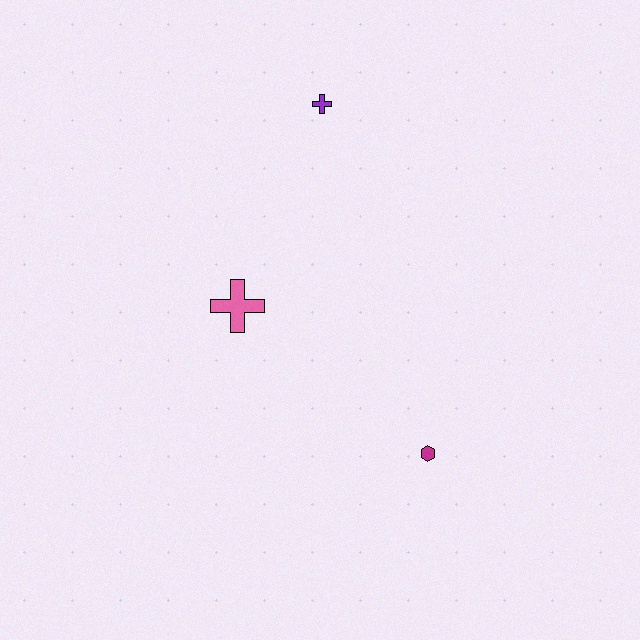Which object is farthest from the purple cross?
The magenta hexagon is farthest from the purple cross.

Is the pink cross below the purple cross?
Yes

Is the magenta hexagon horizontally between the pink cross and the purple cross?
No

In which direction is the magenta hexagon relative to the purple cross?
The magenta hexagon is below the purple cross.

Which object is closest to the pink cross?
The purple cross is closest to the pink cross.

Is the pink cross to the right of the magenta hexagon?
No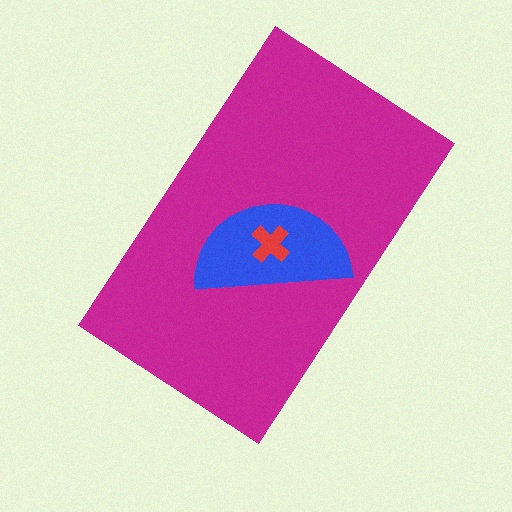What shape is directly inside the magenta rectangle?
The blue semicircle.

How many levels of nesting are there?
3.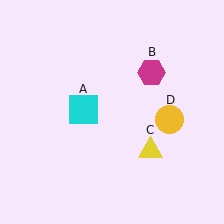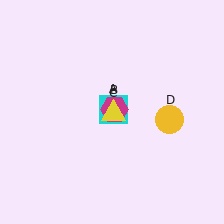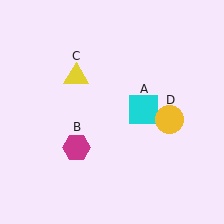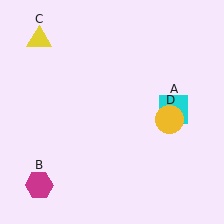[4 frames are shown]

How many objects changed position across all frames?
3 objects changed position: cyan square (object A), magenta hexagon (object B), yellow triangle (object C).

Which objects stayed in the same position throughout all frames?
Yellow circle (object D) remained stationary.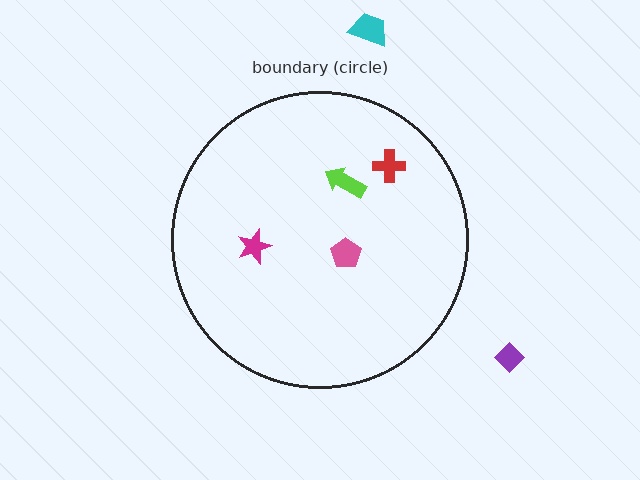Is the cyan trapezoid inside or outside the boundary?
Outside.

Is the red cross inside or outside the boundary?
Inside.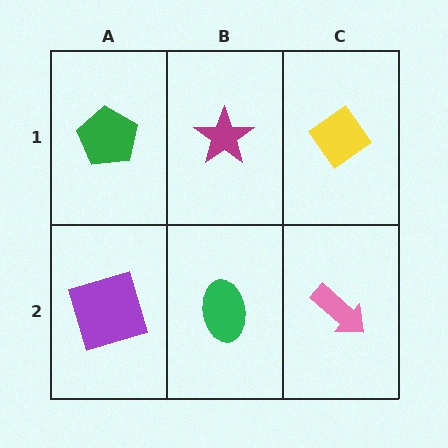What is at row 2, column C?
A pink arrow.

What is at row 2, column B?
A green ellipse.